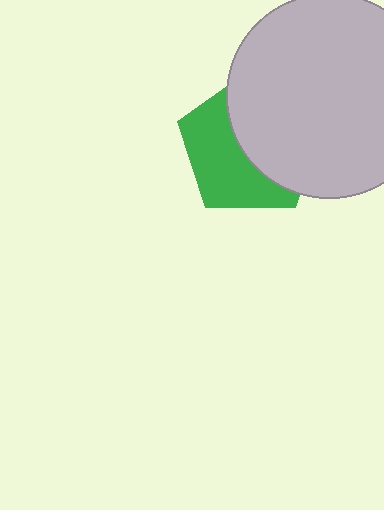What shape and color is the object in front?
The object in front is a light gray circle.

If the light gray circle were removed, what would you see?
You would see the complete green pentagon.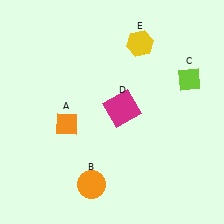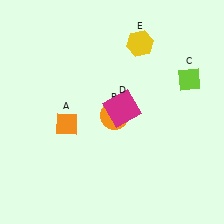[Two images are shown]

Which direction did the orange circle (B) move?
The orange circle (B) moved up.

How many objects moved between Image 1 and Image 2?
1 object moved between the two images.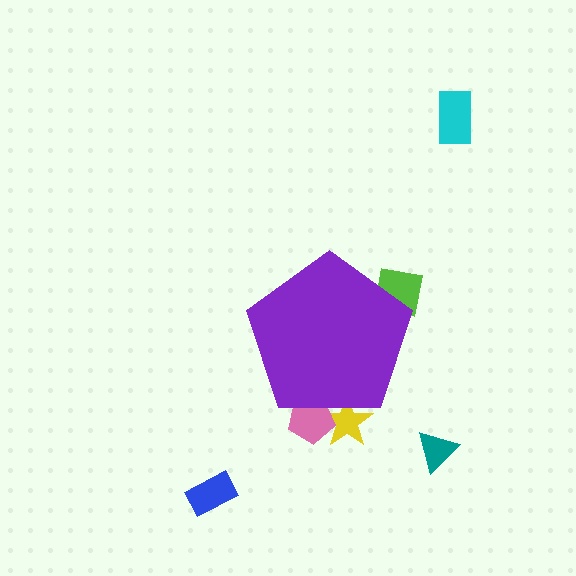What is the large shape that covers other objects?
A purple pentagon.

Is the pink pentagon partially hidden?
Yes, the pink pentagon is partially hidden behind the purple pentagon.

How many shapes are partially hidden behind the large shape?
3 shapes are partially hidden.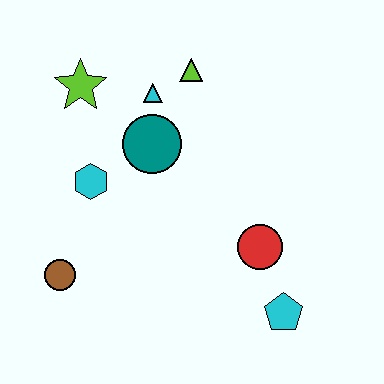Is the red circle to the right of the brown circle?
Yes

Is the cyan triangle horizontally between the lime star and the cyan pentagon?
Yes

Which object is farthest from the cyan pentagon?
The lime star is farthest from the cyan pentagon.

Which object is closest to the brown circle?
The cyan hexagon is closest to the brown circle.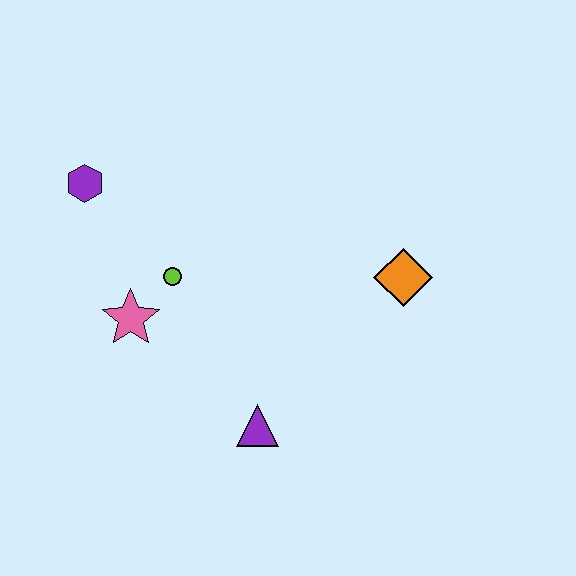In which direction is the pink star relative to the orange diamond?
The pink star is to the left of the orange diamond.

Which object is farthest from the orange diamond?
The purple hexagon is farthest from the orange diamond.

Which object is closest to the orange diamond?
The purple triangle is closest to the orange diamond.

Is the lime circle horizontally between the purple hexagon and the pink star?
No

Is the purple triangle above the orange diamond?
No